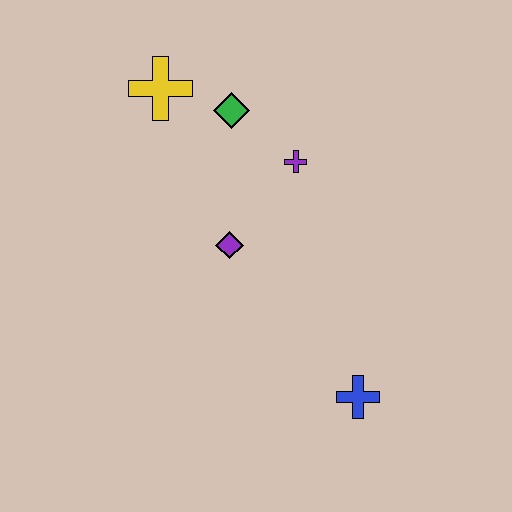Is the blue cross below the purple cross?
Yes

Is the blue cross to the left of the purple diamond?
No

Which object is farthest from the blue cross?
The yellow cross is farthest from the blue cross.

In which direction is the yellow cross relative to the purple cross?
The yellow cross is to the left of the purple cross.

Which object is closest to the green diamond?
The yellow cross is closest to the green diamond.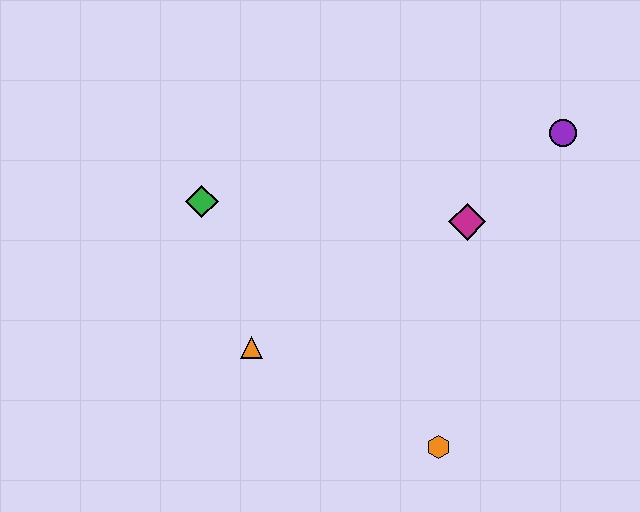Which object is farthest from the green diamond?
The purple circle is farthest from the green diamond.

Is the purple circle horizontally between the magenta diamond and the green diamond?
No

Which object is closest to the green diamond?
The orange triangle is closest to the green diamond.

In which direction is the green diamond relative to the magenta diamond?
The green diamond is to the left of the magenta diamond.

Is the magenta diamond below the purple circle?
Yes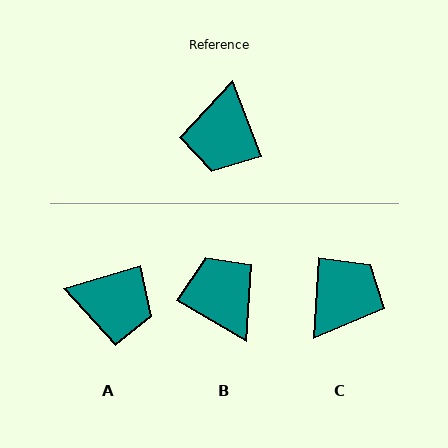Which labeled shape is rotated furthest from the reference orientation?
C, about 156 degrees away.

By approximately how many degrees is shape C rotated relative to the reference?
Approximately 156 degrees counter-clockwise.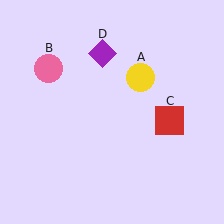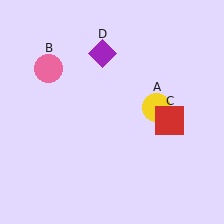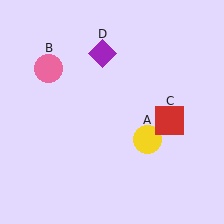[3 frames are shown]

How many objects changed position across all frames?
1 object changed position: yellow circle (object A).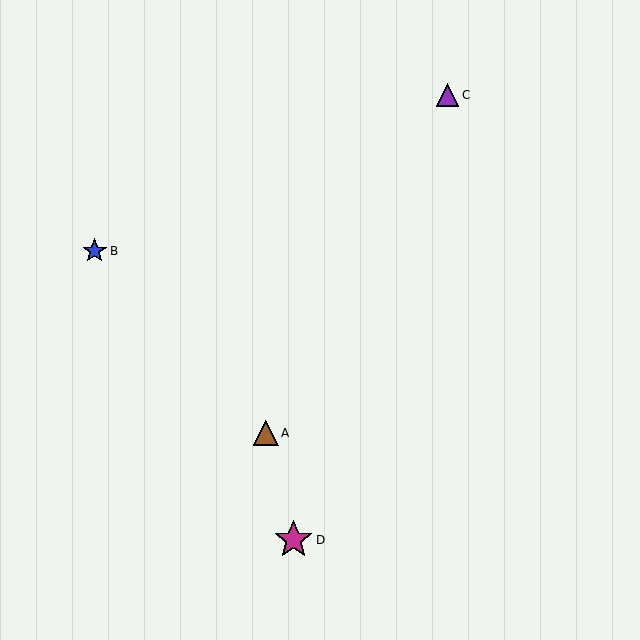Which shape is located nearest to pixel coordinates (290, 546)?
The magenta star (labeled D) at (293, 540) is nearest to that location.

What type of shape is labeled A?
Shape A is a brown triangle.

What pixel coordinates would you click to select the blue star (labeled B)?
Click at (95, 251) to select the blue star B.